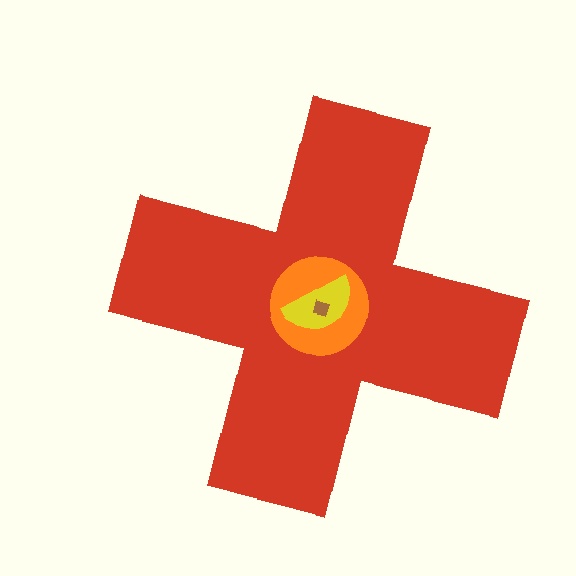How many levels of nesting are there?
4.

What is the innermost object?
The brown diamond.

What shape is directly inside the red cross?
The orange circle.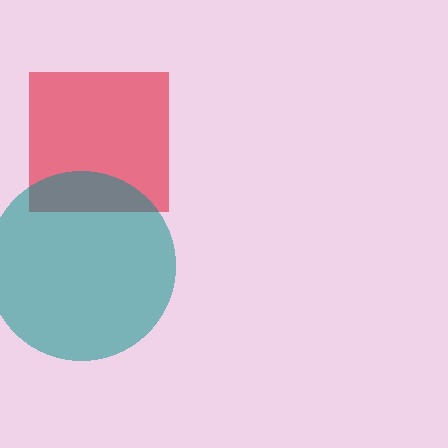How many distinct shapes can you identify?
There are 2 distinct shapes: a red square, a teal circle.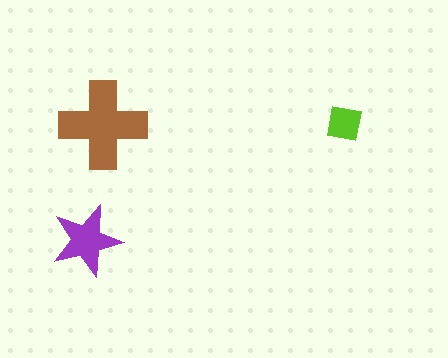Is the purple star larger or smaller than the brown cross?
Smaller.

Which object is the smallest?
The lime square.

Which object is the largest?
The brown cross.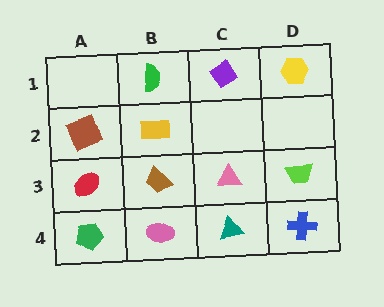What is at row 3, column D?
A lime trapezoid.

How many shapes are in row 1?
3 shapes.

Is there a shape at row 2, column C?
No, that cell is empty.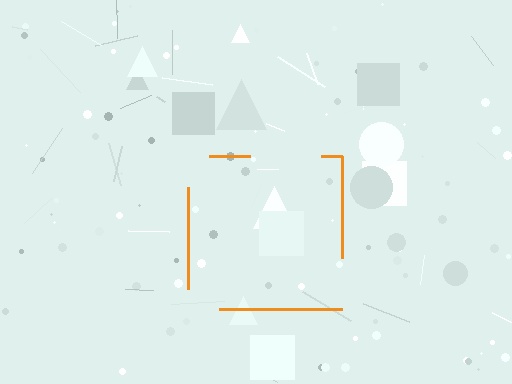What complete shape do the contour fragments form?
The contour fragments form a square.